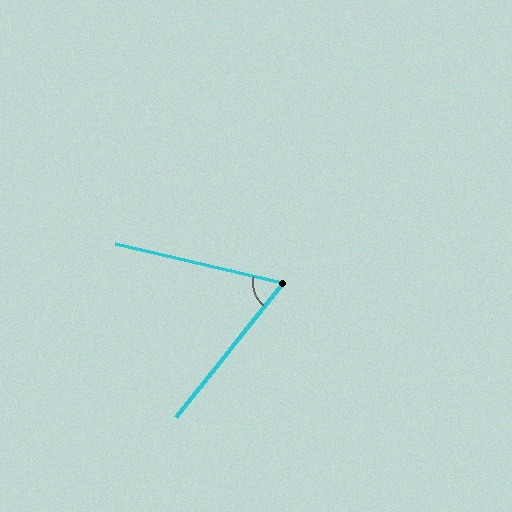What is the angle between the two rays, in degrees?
Approximately 65 degrees.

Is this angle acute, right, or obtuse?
It is acute.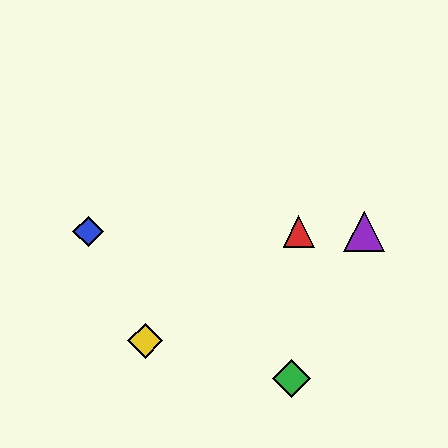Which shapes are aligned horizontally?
The red triangle, the blue diamond, the purple triangle are aligned horizontally.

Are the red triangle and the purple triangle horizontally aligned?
Yes, both are at y≈231.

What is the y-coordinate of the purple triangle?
The purple triangle is at y≈231.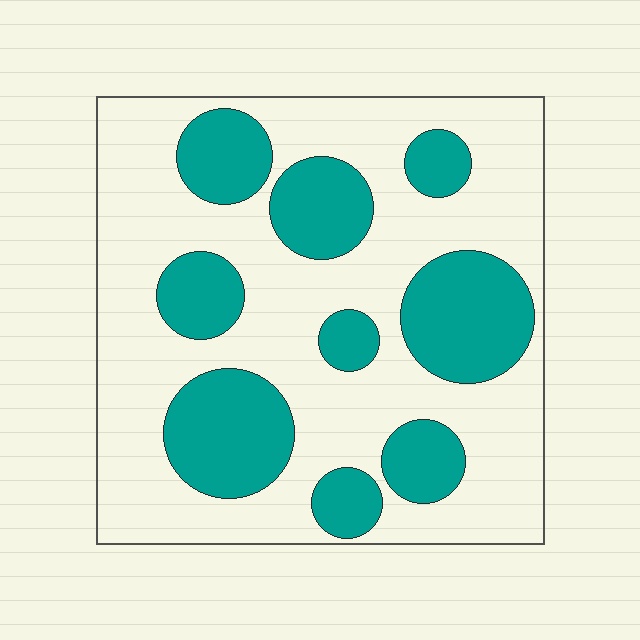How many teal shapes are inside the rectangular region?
9.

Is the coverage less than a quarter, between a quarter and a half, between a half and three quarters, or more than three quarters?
Between a quarter and a half.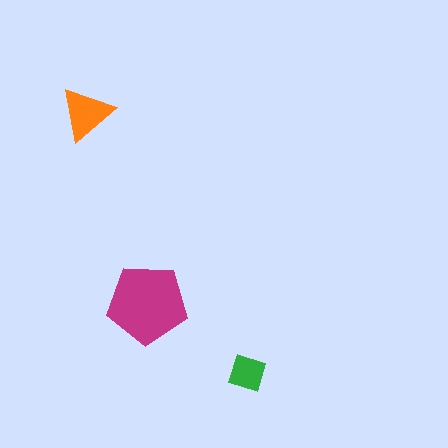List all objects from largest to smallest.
The magenta pentagon, the orange triangle, the green square.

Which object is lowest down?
The green square is bottommost.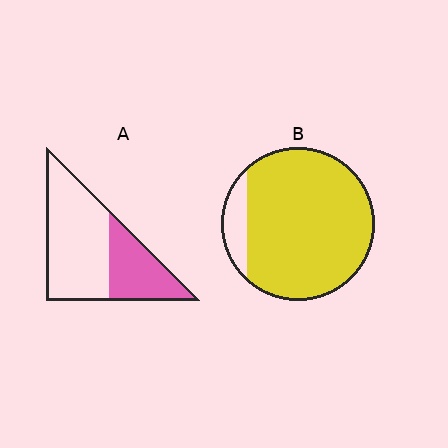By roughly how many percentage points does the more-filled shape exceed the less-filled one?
By roughly 55 percentage points (B over A).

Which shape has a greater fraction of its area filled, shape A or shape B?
Shape B.